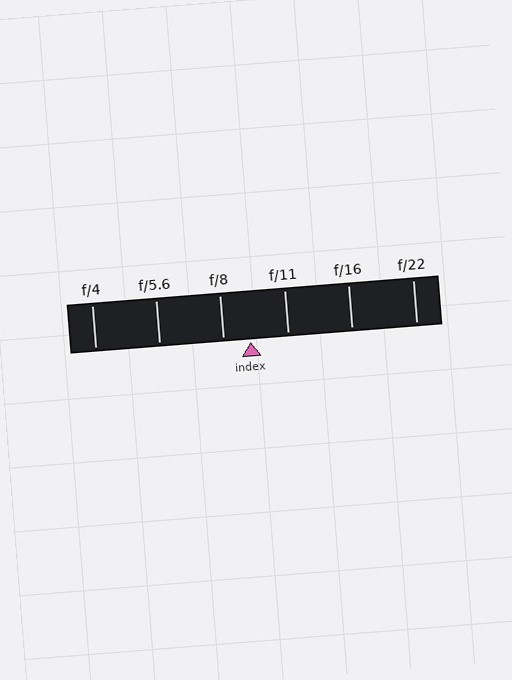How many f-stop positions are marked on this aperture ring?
There are 6 f-stop positions marked.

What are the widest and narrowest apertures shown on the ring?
The widest aperture shown is f/4 and the narrowest is f/22.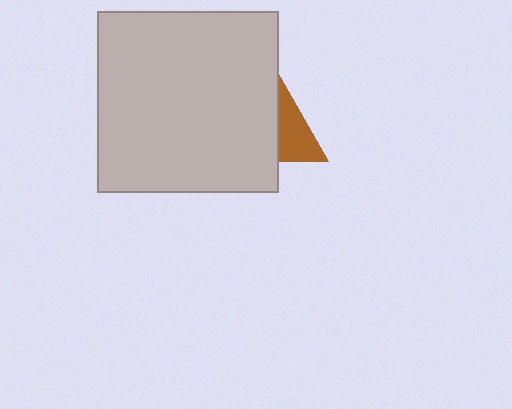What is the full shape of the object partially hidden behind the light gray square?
The partially hidden object is a brown triangle.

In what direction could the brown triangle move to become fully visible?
The brown triangle could move right. That would shift it out from behind the light gray square entirely.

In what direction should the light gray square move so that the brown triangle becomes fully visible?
The light gray square should move left. That is the shortest direction to clear the overlap and leave the brown triangle fully visible.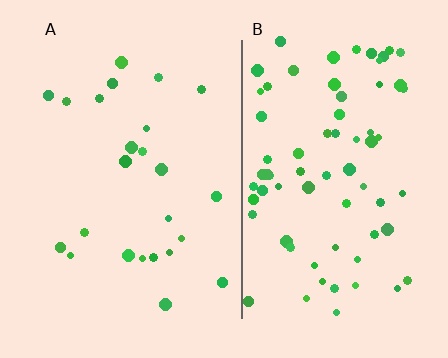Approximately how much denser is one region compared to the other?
Approximately 2.9× — region B over region A.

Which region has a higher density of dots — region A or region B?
B (the right).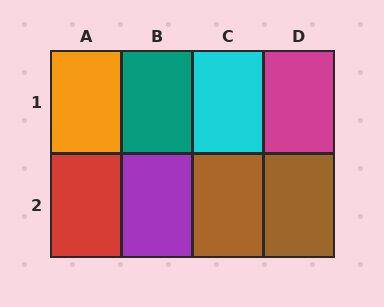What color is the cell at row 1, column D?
Magenta.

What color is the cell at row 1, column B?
Teal.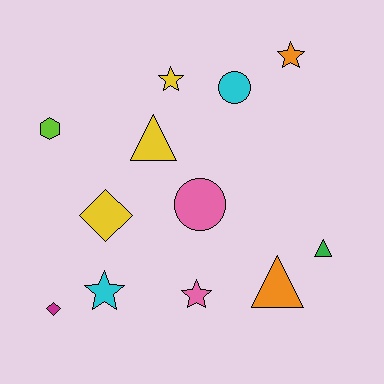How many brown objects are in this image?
There are no brown objects.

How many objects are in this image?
There are 12 objects.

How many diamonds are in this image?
There are 2 diamonds.